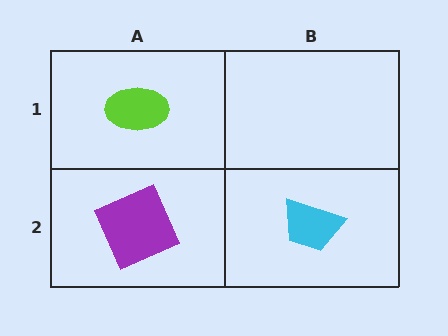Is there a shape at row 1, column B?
No, that cell is empty.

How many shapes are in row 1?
1 shape.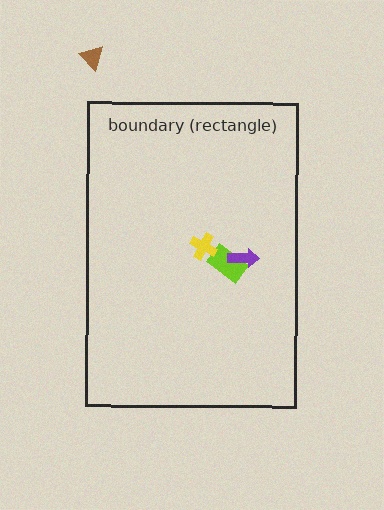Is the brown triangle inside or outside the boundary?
Outside.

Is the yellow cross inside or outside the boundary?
Inside.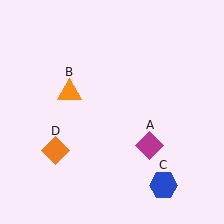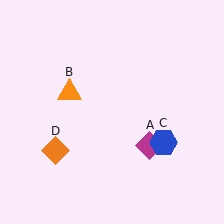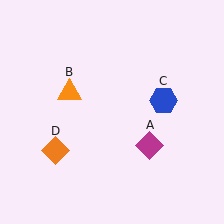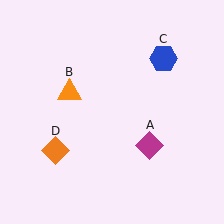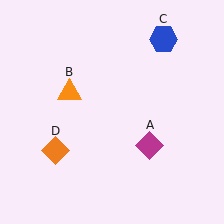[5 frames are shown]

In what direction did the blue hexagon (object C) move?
The blue hexagon (object C) moved up.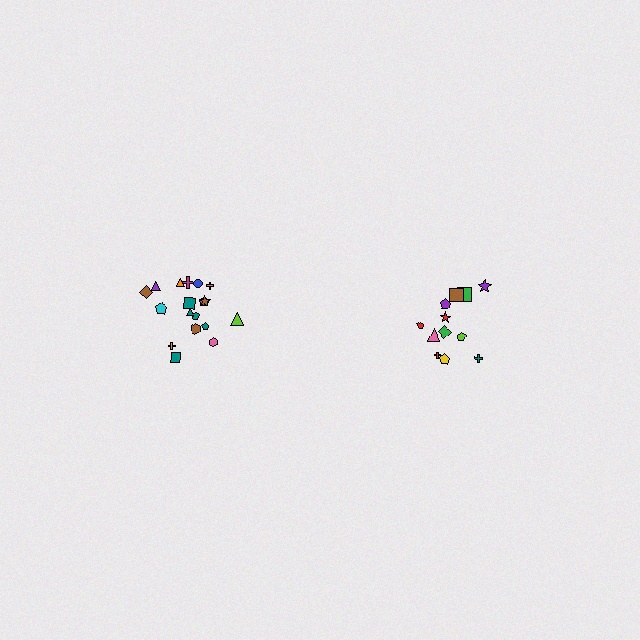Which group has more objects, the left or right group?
The left group.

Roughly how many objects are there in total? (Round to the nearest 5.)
Roughly 30 objects in total.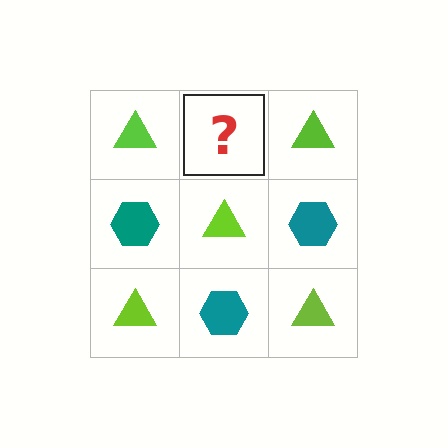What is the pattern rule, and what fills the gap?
The rule is that it alternates lime triangle and teal hexagon in a checkerboard pattern. The gap should be filled with a teal hexagon.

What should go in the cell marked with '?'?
The missing cell should contain a teal hexagon.